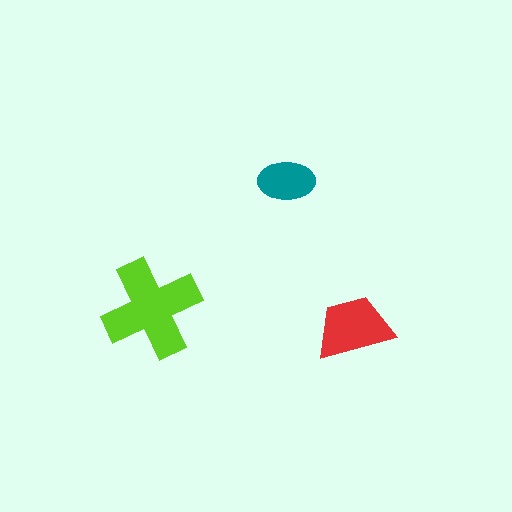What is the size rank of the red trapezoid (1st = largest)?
2nd.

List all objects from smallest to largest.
The teal ellipse, the red trapezoid, the lime cross.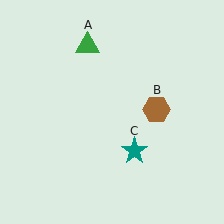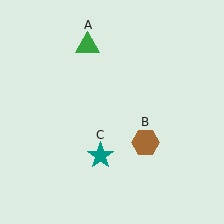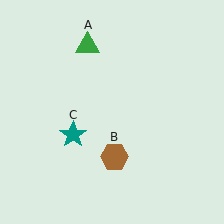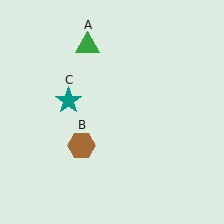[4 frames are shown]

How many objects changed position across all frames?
2 objects changed position: brown hexagon (object B), teal star (object C).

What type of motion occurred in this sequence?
The brown hexagon (object B), teal star (object C) rotated clockwise around the center of the scene.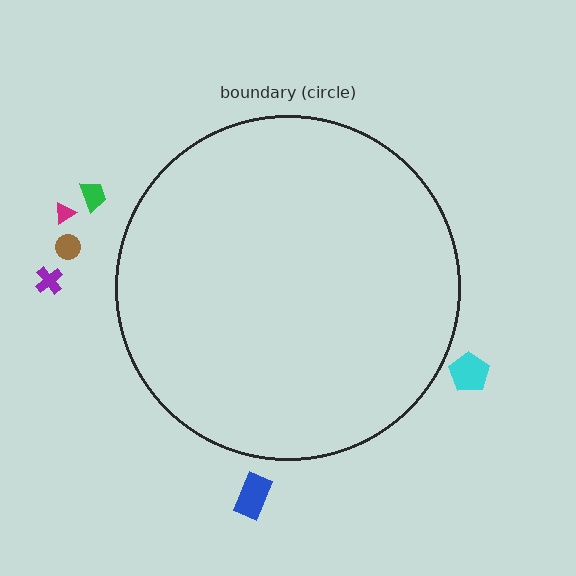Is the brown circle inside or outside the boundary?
Outside.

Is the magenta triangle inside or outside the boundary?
Outside.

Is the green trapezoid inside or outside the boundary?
Outside.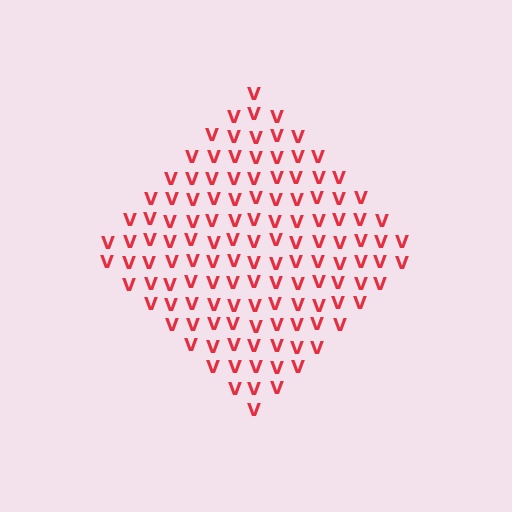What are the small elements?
The small elements are letter V's.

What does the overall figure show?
The overall figure shows a diamond.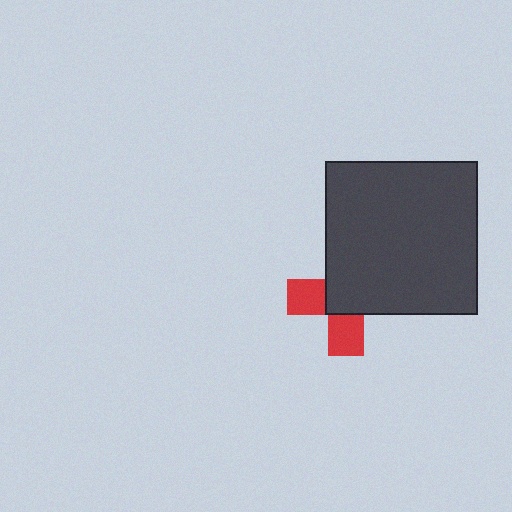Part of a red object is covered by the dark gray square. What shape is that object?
It is a cross.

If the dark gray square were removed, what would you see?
You would see the complete red cross.